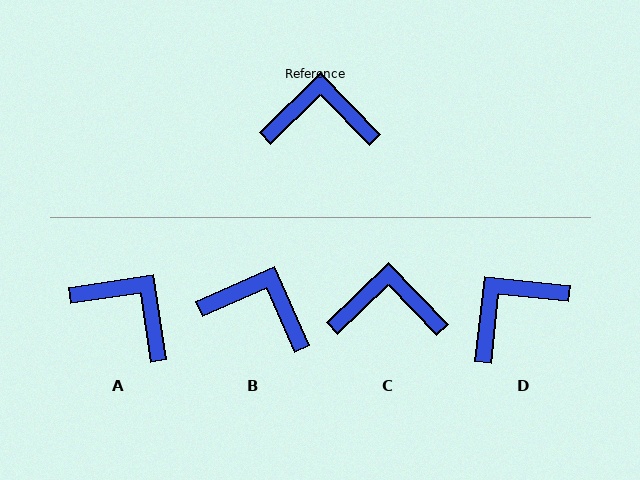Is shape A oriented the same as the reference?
No, it is off by about 36 degrees.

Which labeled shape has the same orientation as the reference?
C.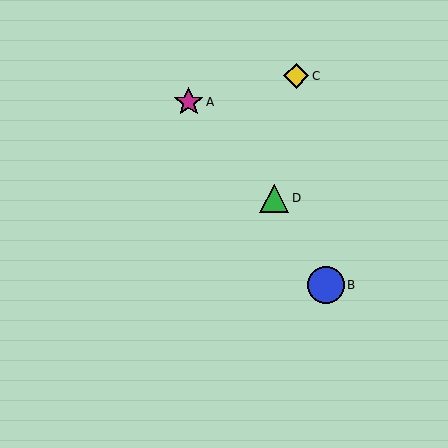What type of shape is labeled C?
Shape C is a yellow diamond.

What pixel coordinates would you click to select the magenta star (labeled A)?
Click at (189, 102) to select the magenta star A.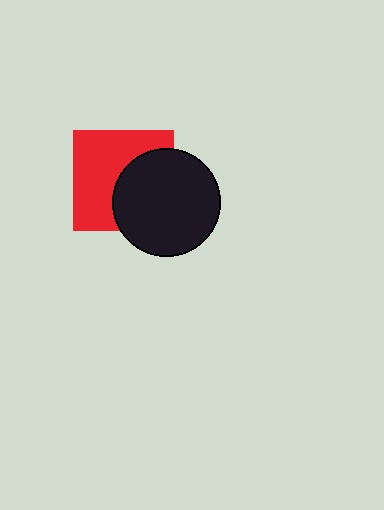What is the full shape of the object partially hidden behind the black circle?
The partially hidden object is a red square.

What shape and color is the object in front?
The object in front is a black circle.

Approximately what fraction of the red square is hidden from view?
Roughly 43% of the red square is hidden behind the black circle.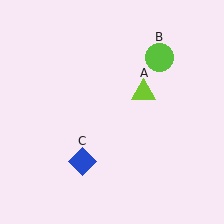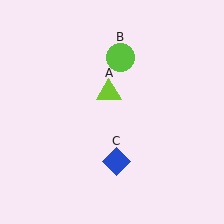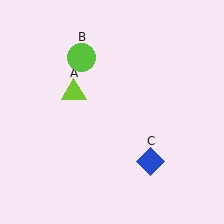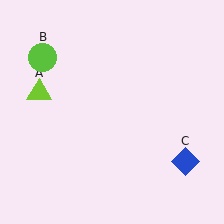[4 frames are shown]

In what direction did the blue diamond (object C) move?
The blue diamond (object C) moved right.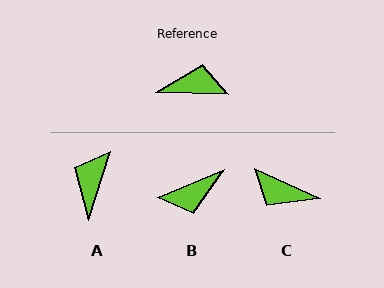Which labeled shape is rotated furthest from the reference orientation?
C, about 157 degrees away.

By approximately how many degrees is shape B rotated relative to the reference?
Approximately 155 degrees clockwise.